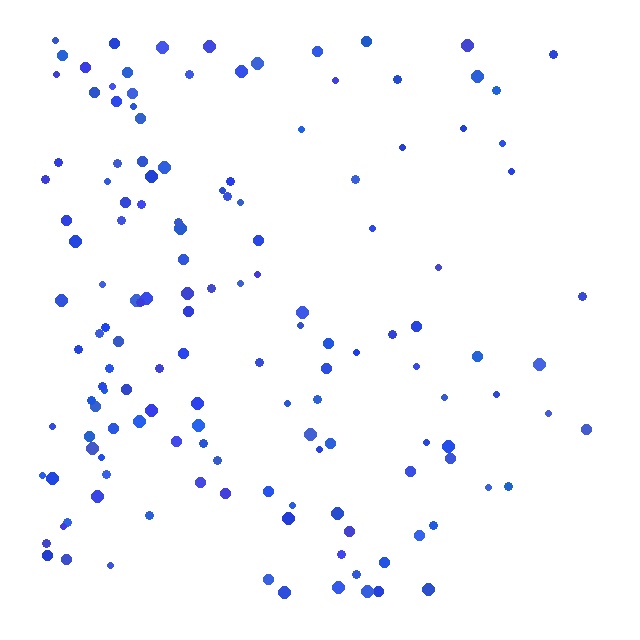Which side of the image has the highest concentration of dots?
The left.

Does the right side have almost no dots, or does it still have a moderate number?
Still a moderate number, just noticeably fewer than the left.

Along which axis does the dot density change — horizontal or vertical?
Horizontal.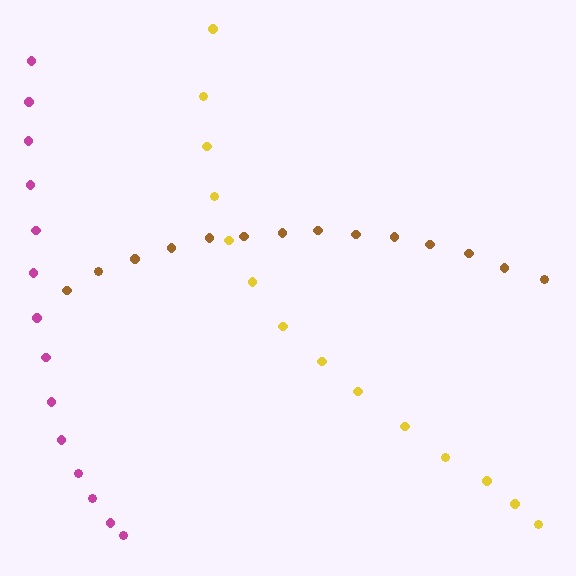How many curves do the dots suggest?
There are 3 distinct paths.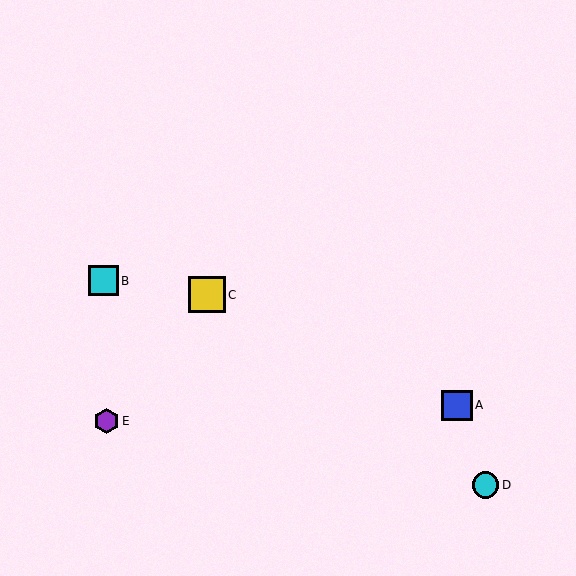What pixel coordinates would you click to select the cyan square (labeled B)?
Click at (103, 281) to select the cyan square B.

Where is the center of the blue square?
The center of the blue square is at (457, 405).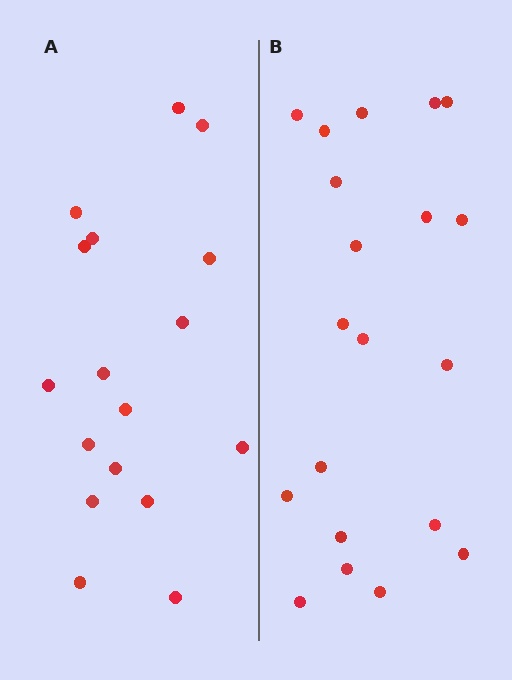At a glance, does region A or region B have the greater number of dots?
Region B (the right region) has more dots.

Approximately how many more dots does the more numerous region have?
Region B has just a few more — roughly 2 or 3 more dots than region A.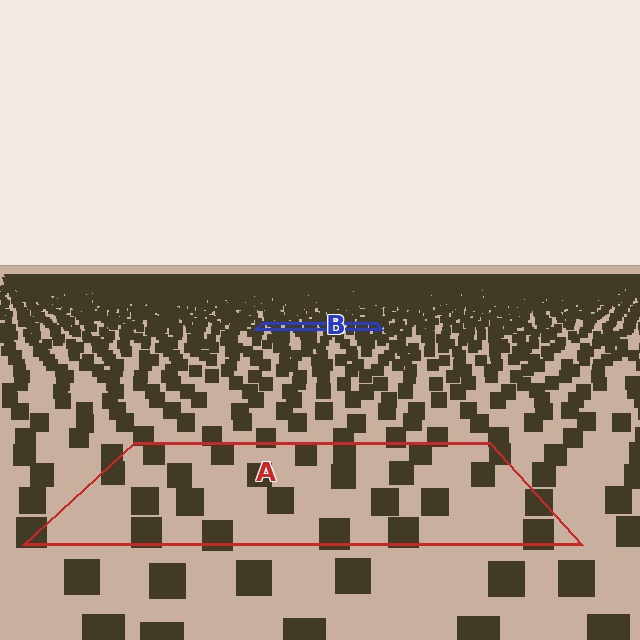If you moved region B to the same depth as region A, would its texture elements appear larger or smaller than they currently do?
They would appear larger. At a closer depth, the same texture elements are projected at a bigger on-screen size.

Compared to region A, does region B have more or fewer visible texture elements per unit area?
Region B has more texture elements per unit area — they are packed more densely because it is farther away.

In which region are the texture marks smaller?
The texture marks are smaller in region B, because it is farther away.